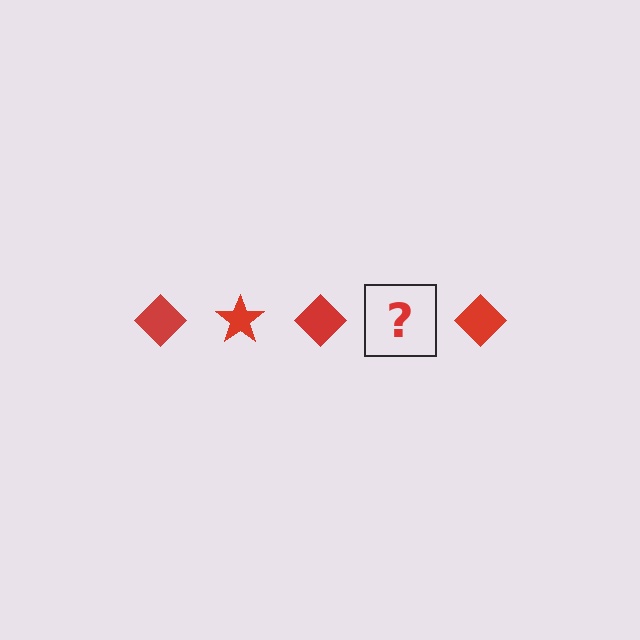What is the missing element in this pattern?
The missing element is a red star.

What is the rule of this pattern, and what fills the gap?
The rule is that the pattern cycles through diamond, star shapes in red. The gap should be filled with a red star.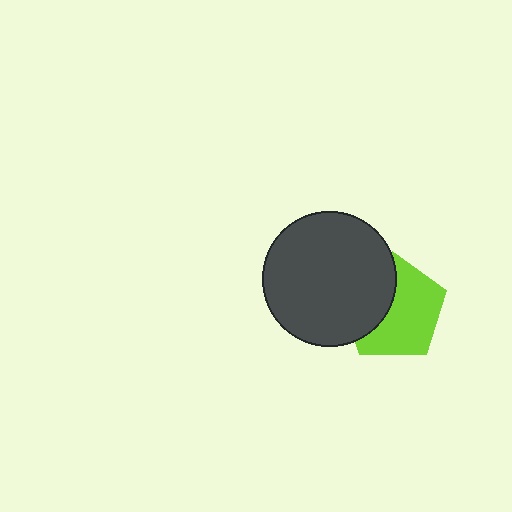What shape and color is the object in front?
The object in front is a dark gray circle.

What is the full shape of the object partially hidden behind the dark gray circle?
The partially hidden object is a lime pentagon.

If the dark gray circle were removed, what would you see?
You would see the complete lime pentagon.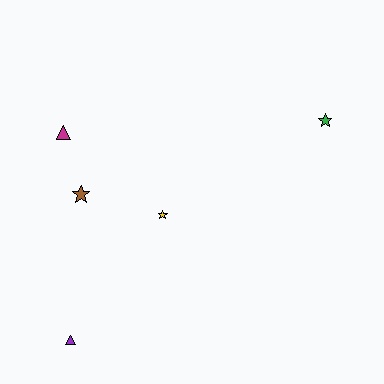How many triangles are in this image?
There are 2 triangles.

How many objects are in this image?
There are 5 objects.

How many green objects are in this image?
There is 1 green object.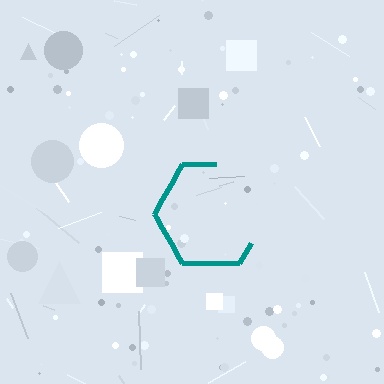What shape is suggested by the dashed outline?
The dashed outline suggests a hexagon.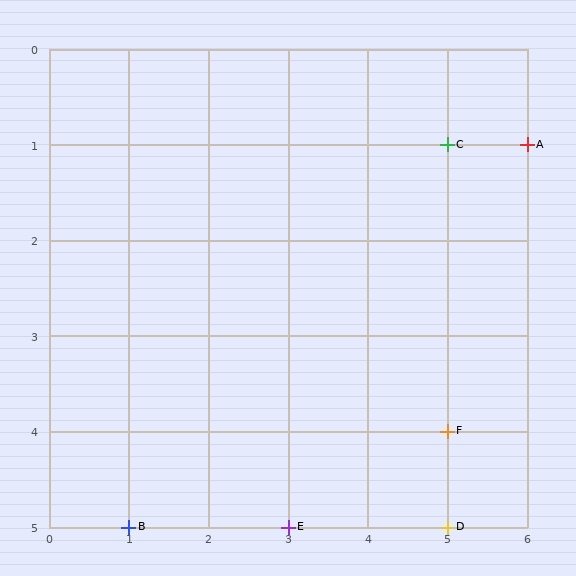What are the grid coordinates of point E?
Point E is at grid coordinates (3, 5).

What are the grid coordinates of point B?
Point B is at grid coordinates (1, 5).